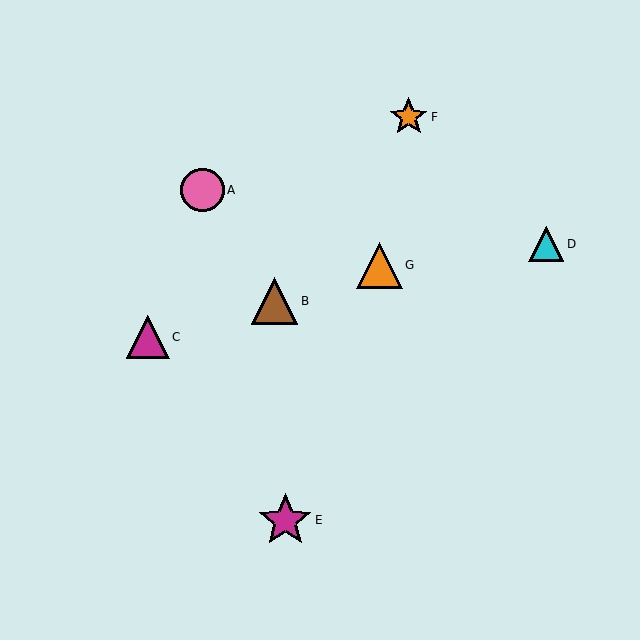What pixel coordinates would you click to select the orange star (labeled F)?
Click at (409, 117) to select the orange star F.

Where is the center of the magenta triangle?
The center of the magenta triangle is at (148, 337).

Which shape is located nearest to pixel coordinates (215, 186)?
The pink circle (labeled A) at (202, 190) is nearest to that location.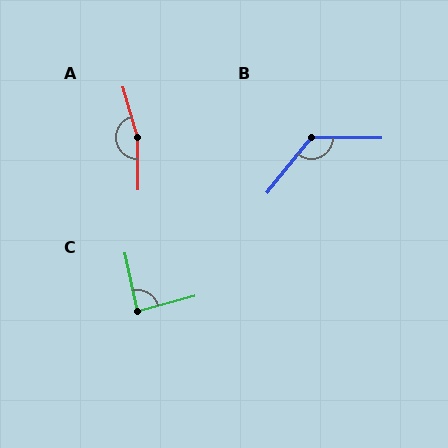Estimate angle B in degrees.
Approximately 128 degrees.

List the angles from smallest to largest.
C (88°), B (128°), A (165°).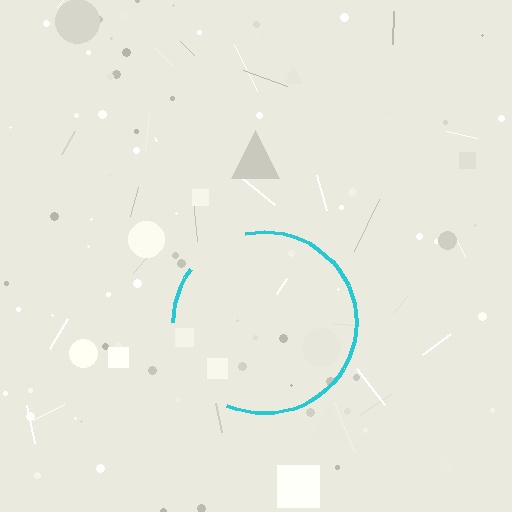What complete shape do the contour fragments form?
The contour fragments form a circle.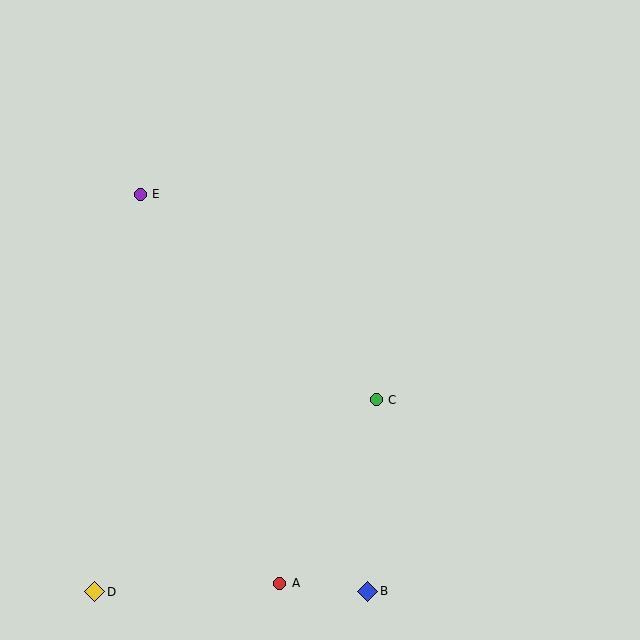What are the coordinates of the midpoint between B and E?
The midpoint between B and E is at (254, 393).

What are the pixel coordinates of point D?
Point D is at (95, 592).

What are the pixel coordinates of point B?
Point B is at (368, 591).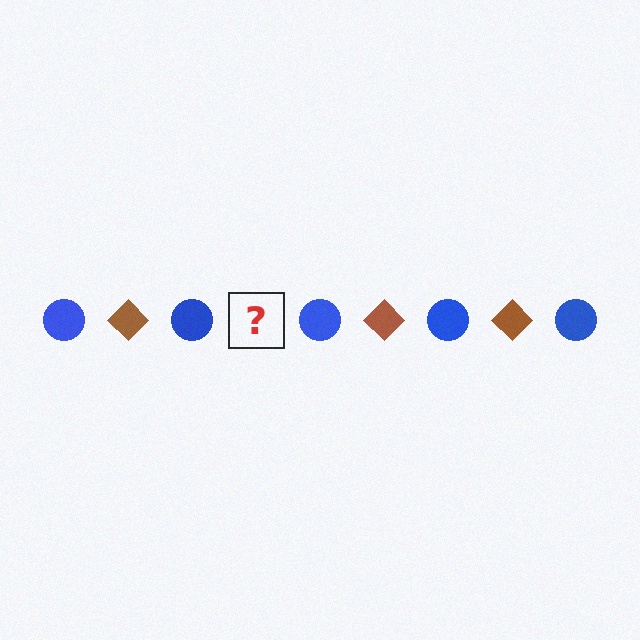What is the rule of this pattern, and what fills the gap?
The rule is that the pattern alternates between blue circle and brown diamond. The gap should be filled with a brown diamond.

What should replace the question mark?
The question mark should be replaced with a brown diamond.